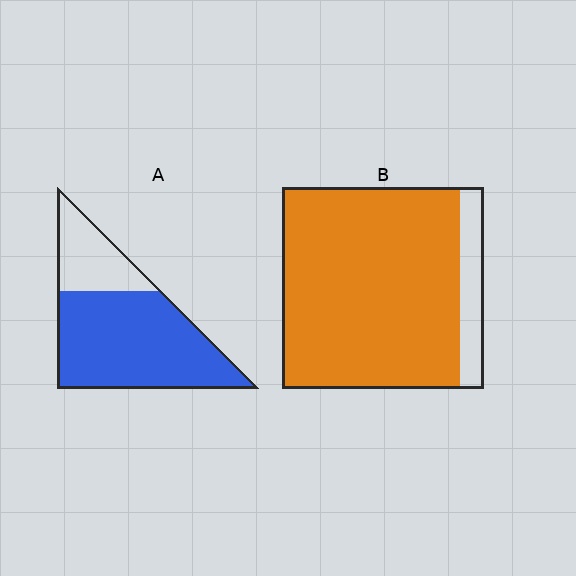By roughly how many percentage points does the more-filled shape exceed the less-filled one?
By roughly 15 percentage points (B over A).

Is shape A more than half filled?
Yes.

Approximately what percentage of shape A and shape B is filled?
A is approximately 75% and B is approximately 90%.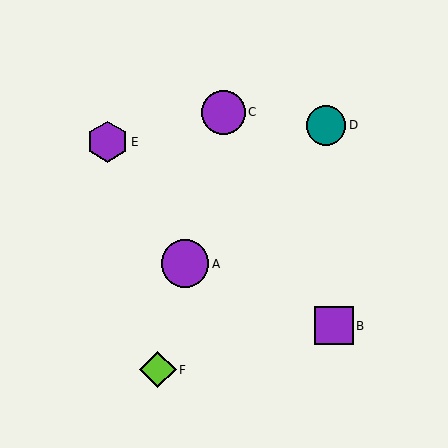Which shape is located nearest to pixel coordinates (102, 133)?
The purple hexagon (labeled E) at (108, 142) is nearest to that location.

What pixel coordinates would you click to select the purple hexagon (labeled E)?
Click at (108, 142) to select the purple hexagon E.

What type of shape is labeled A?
Shape A is a purple circle.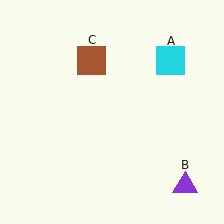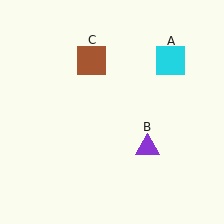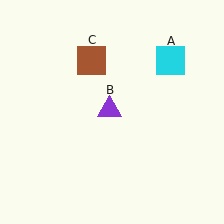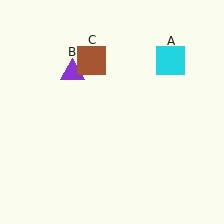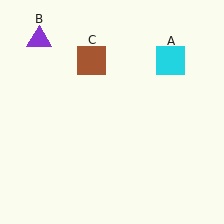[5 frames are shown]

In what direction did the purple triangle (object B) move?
The purple triangle (object B) moved up and to the left.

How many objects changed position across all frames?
1 object changed position: purple triangle (object B).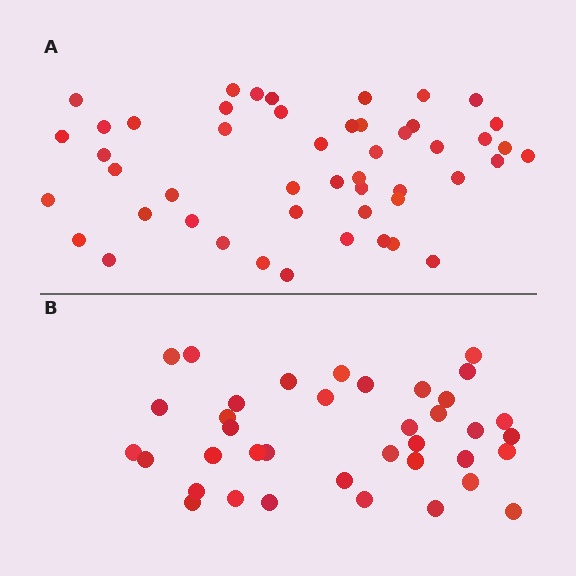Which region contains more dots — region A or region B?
Region A (the top region) has more dots.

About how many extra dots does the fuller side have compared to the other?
Region A has roughly 12 or so more dots than region B.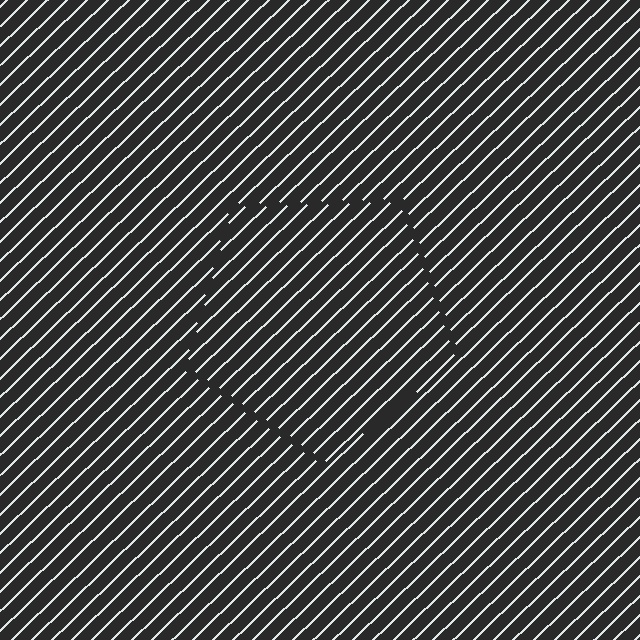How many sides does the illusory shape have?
5 sides — the line-ends trace a pentagon.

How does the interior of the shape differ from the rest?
The interior of the shape contains the same grating, shifted by half a period — the contour is defined by the phase discontinuity where line-ends from the inner and outer gratings abut.